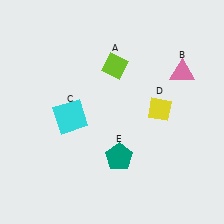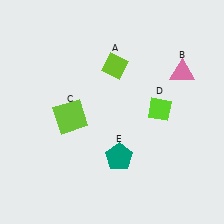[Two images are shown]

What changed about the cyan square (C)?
In Image 1, C is cyan. In Image 2, it changed to lime.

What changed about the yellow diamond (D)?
In Image 1, D is yellow. In Image 2, it changed to lime.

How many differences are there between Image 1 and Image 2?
There are 2 differences between the two images.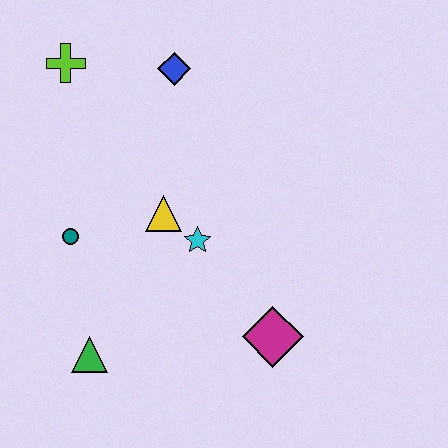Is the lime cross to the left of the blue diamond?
Yes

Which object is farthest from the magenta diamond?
The lime cross is farthest from the magenta diamond.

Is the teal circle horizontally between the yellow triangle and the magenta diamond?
No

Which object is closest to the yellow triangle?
The cyan star is closest to the yellow triangle.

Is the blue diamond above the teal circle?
Yes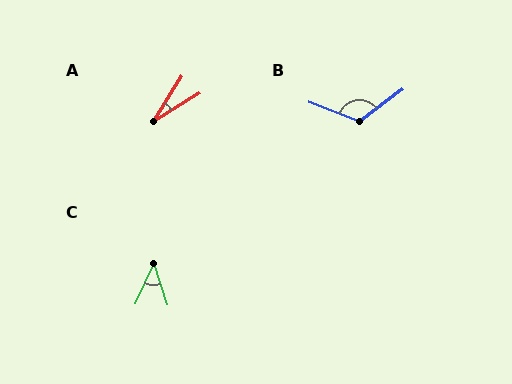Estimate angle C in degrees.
Approximately 43 degrees.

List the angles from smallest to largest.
A (26°), C (43°), B (122°).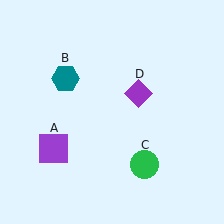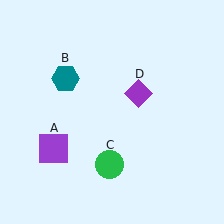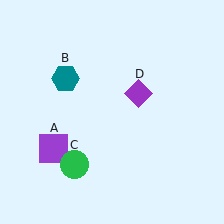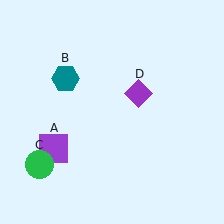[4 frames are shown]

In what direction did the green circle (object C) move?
The green circle (object C) moved left.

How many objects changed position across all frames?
1 object changed position: green circle (object C).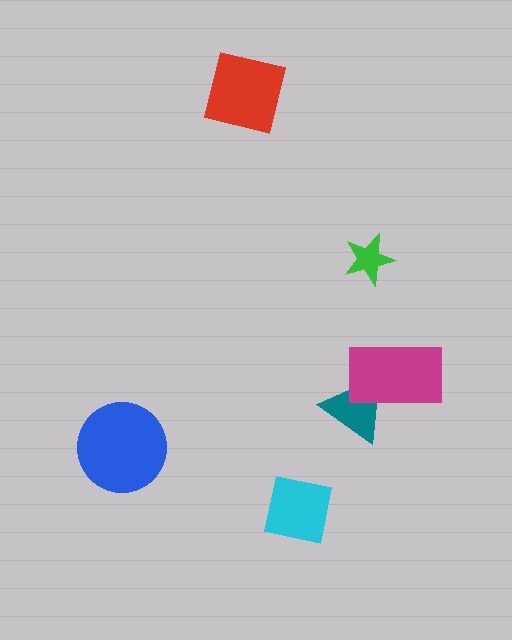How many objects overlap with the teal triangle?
1 object overlaps with the teal triangle.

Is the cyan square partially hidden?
No, no other shape covers it.